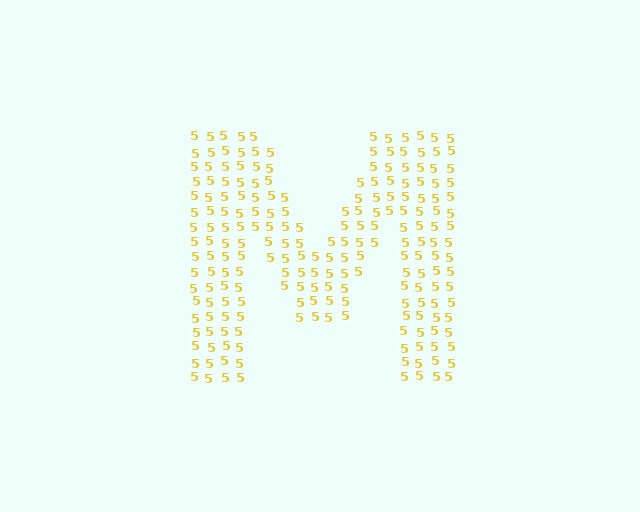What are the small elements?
The small elements are digit 5's.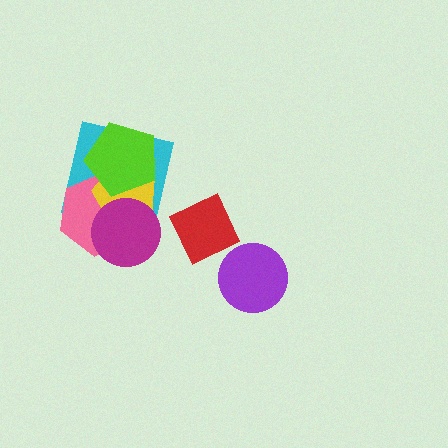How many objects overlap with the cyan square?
4 objects overlap with the cyan square.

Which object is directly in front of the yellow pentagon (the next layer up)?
The lime pentagon is directly in front of the yellow pentagon.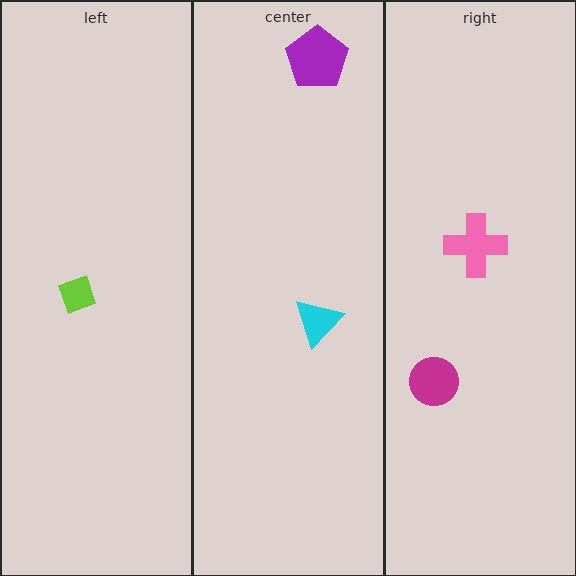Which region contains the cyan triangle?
The center region.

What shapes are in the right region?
The magenta circle, the pink cross.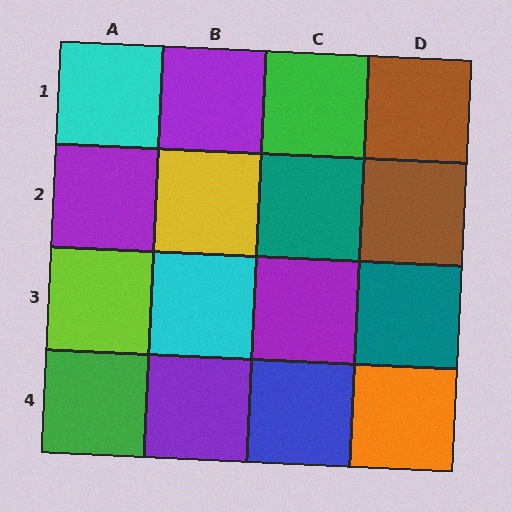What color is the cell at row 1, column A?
Cyan.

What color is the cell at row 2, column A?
Purple.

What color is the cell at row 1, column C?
Green.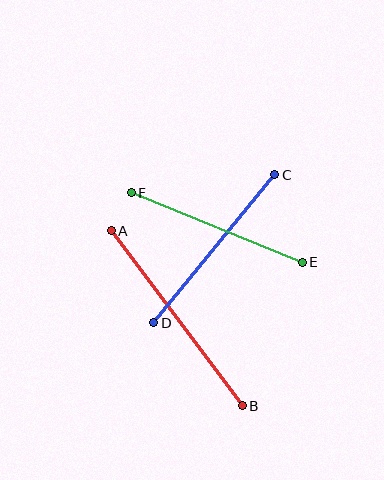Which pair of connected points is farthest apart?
Points A and B are farthest apart.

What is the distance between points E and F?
The distance is approximately 184 pixels.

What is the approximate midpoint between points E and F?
The midpoint is at approximately (217, 227) pixels.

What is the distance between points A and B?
The distance is approximately 219 pixels.